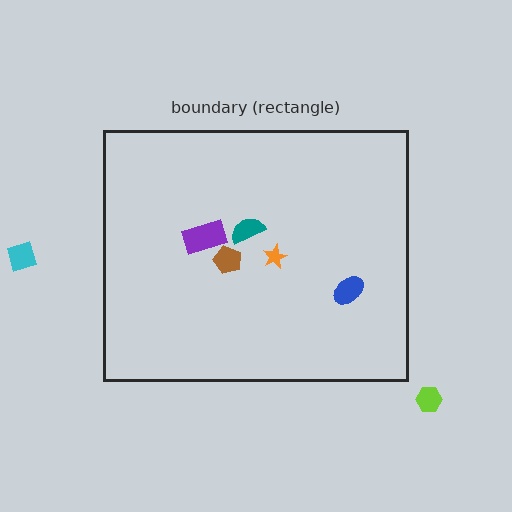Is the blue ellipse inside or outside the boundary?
Inside.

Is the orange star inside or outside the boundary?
Inside.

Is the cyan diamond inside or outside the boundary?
Outside.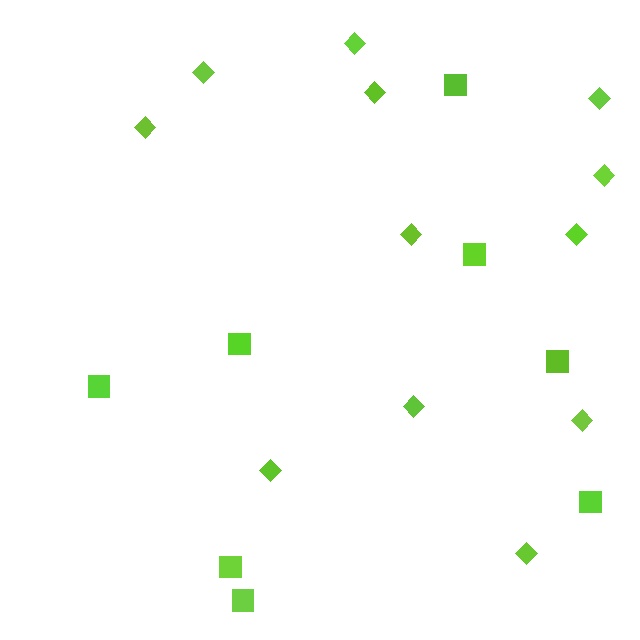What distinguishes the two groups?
There are 2 groups: one group of diamonds (12) and one group of squares (8).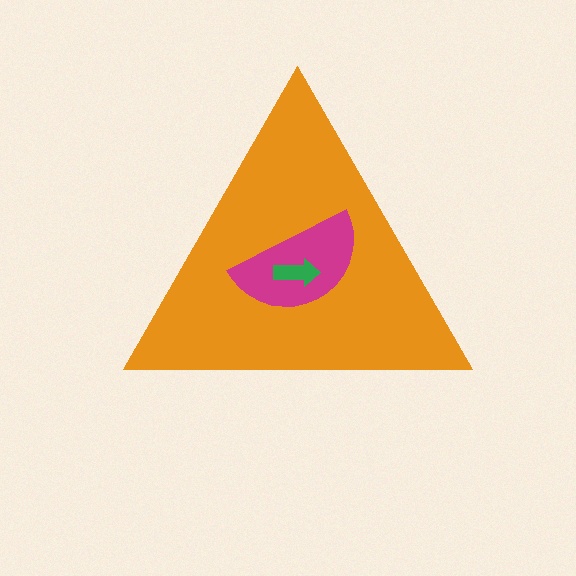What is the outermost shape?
The orange triangle.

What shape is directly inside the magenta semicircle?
The green arrow.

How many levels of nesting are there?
3.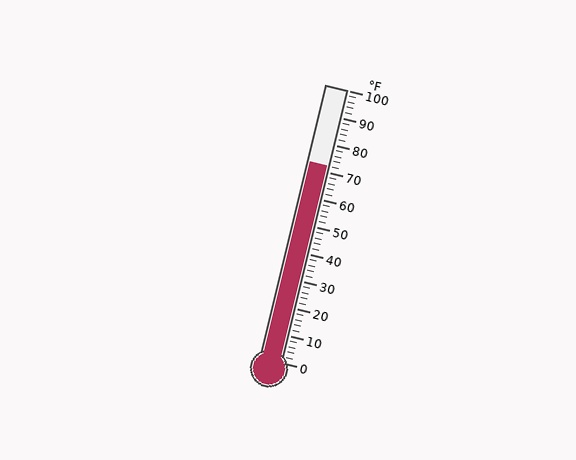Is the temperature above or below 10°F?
The temperature is above 10°F.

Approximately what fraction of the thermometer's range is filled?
The thermometer is filled to approximately 70% of its range.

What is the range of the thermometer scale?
The thermometer scale ranges from 0°F to 100°F.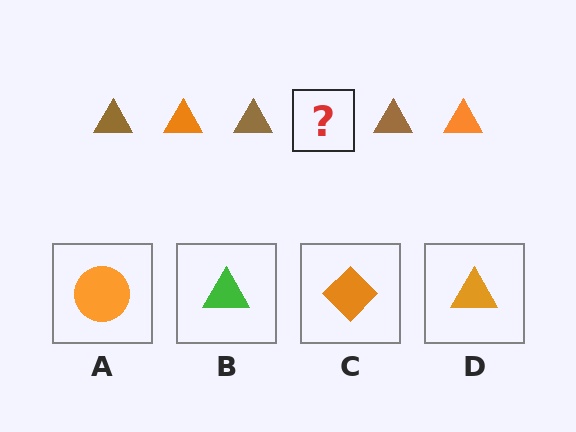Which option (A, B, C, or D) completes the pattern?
D.